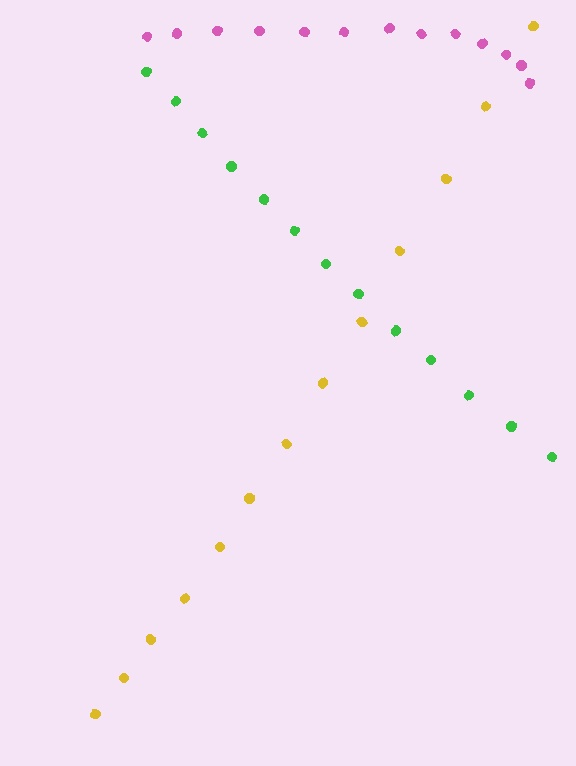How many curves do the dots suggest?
There are 3 distinct paths.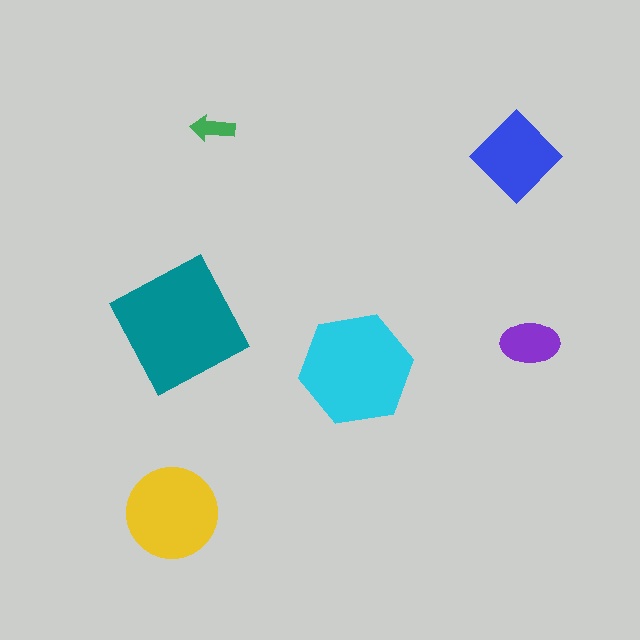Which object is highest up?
The green arrow is topmost.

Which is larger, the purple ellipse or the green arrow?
The purple ellipse.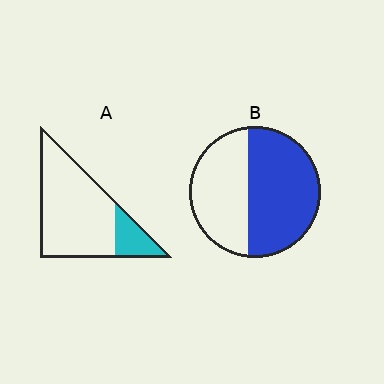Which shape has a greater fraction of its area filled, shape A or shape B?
Shape B.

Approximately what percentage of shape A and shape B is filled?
A is approximately 20% and B is approximately 55%.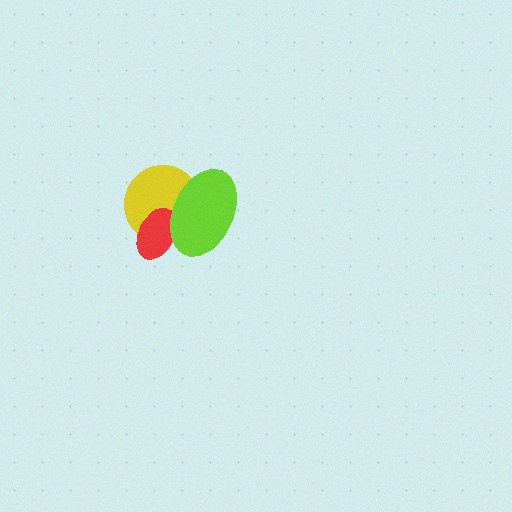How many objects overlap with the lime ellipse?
2 objects overlap with the lime ellipse.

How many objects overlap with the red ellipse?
2 objects overlap with the red ellipse.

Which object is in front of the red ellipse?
The lime ellipse is in front of the red ellipse.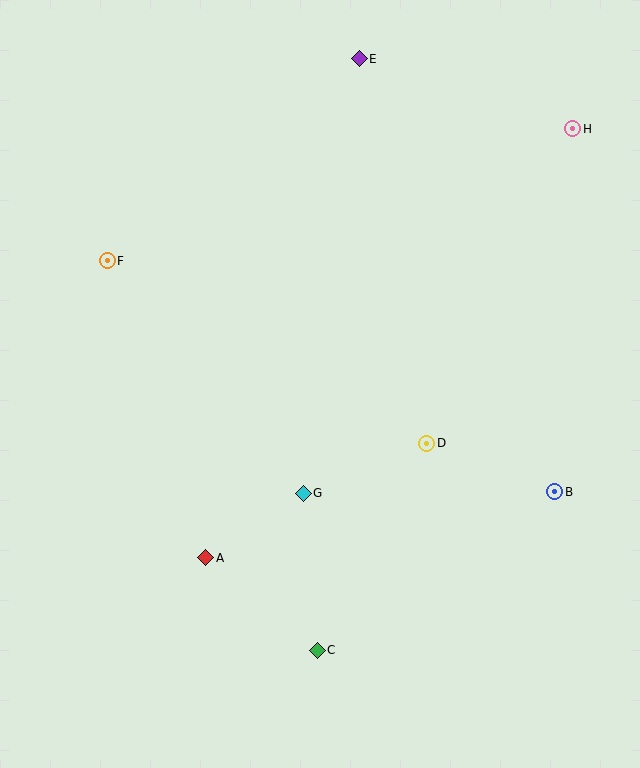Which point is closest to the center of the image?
Point G at (303, 493) is closest to the center.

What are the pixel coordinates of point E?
Point E is at (359, 59).